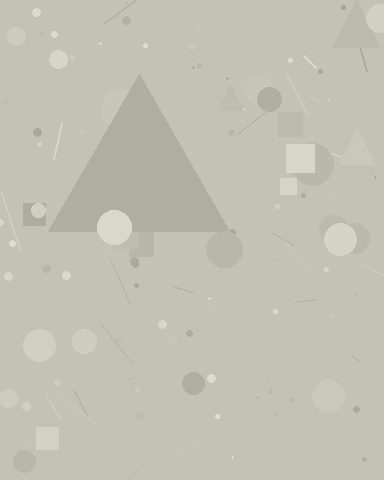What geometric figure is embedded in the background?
A triangle is embedded in the background.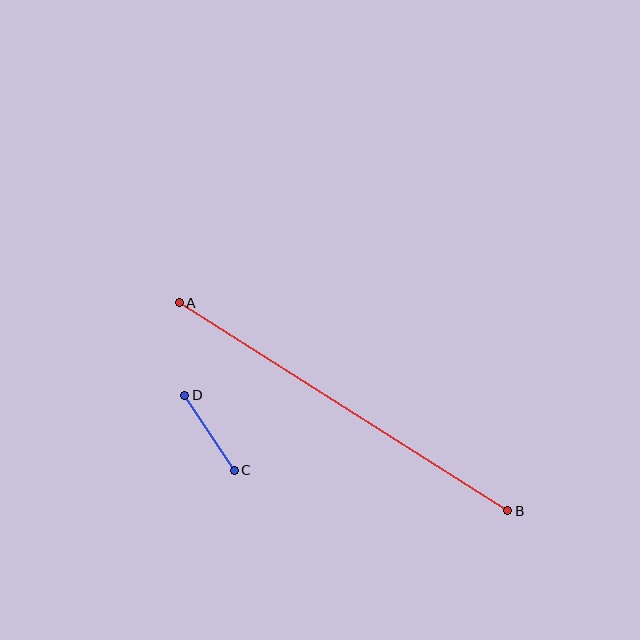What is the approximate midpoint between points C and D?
The midpoint is at approximately (210, 433) pixels.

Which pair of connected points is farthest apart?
Points A and B are farthest apart.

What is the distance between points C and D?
The distance is approximately 90 pixels.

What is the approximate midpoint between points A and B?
The midpoint is at approximately (344, 407) pixels.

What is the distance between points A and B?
The distance is approximately 389 pixels.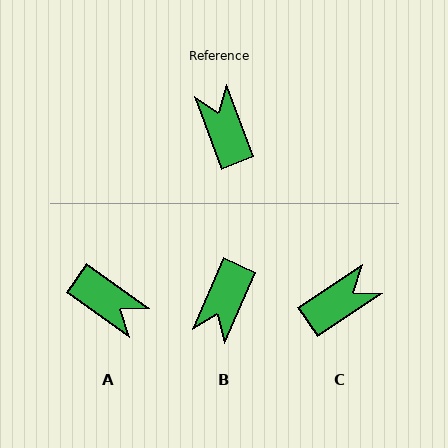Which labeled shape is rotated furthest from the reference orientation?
A, about 146 degrees away.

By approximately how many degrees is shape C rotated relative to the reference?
Approximately 77 degrees clockwise.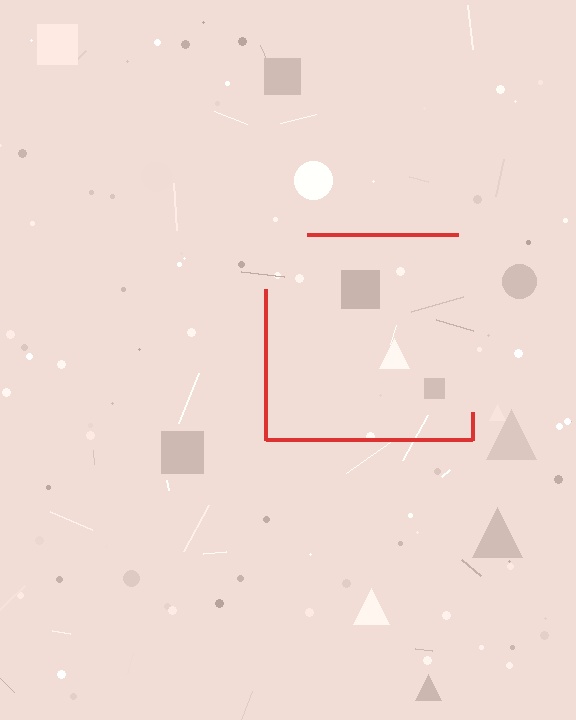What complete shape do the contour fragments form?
The contour fragments form a square.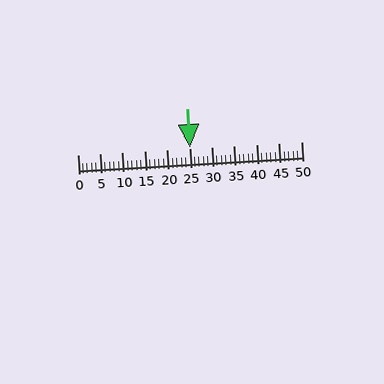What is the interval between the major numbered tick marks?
The major tick marks are spaced 5 units apart.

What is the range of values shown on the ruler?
The ruler shows values from 0 to 50.